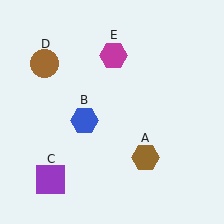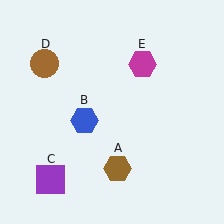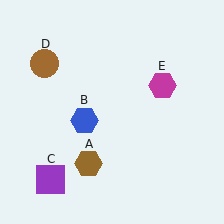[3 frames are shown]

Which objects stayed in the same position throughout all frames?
Blue hexagon (object B) and purple square (object C) and brown circle (object D) remained stationary.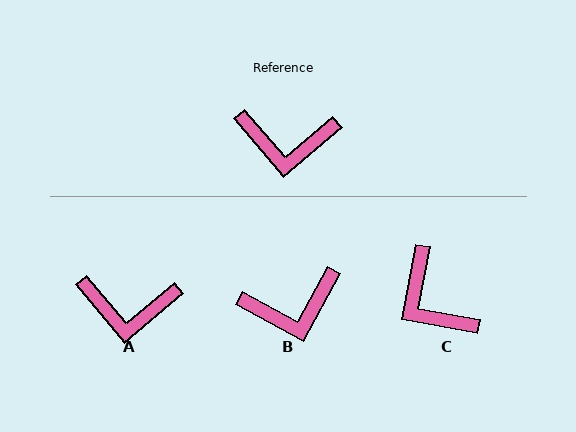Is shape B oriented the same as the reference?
No, it is off by about 21 degrees.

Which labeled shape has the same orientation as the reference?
A.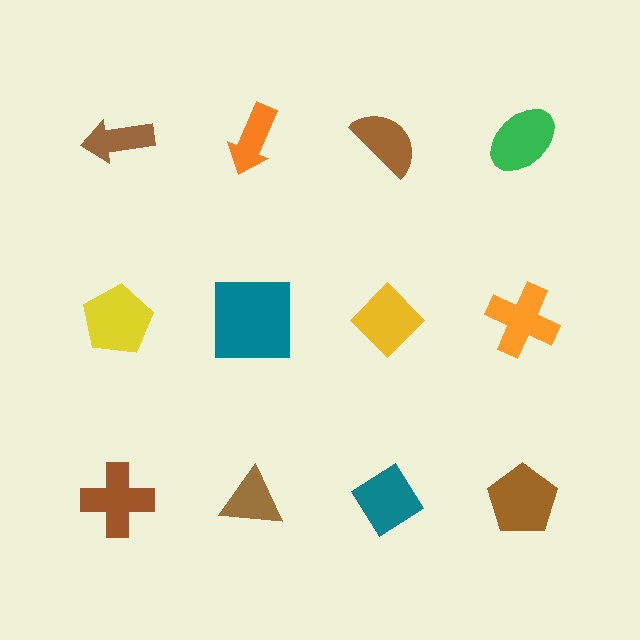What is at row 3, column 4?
A brown pentagon.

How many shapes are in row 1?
4 shapes.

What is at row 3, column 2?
A brown triangle.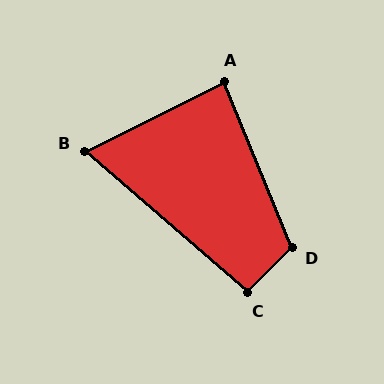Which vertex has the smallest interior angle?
B, at approximately 67 degrees.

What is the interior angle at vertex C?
Approximately 94 degrees (approximately right).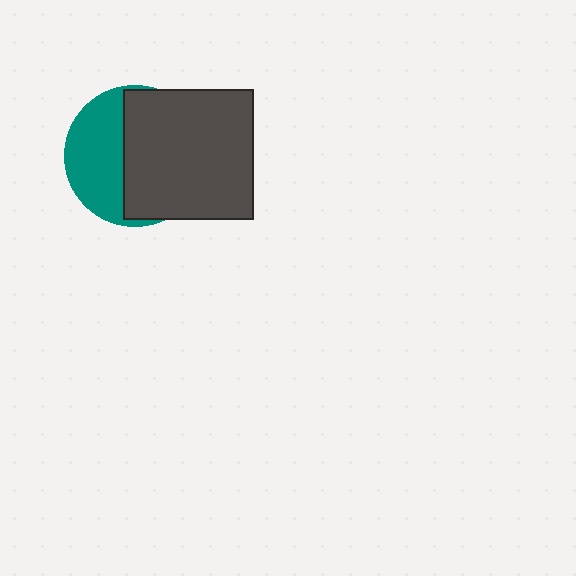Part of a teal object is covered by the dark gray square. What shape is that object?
It is a circle.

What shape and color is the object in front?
The object in front is a dark gray square.